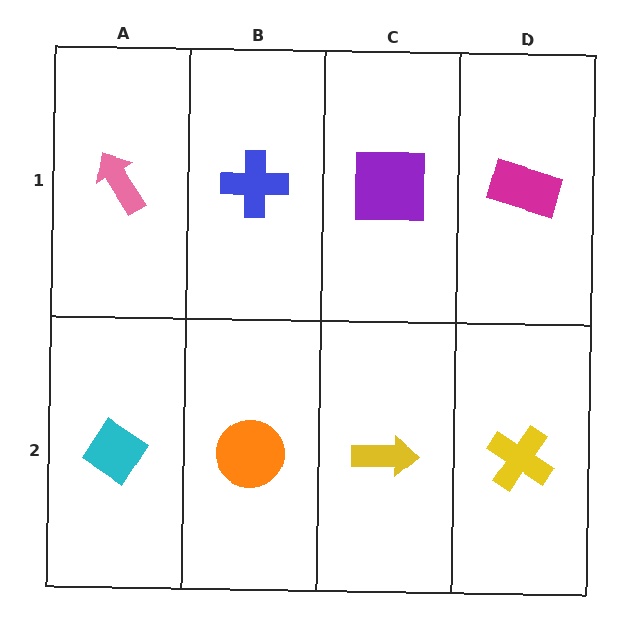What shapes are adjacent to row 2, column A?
A pink arrow (row 1, column A), an orange circle (row 2, column B).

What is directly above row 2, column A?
A pink arrow.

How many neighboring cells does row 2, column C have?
3.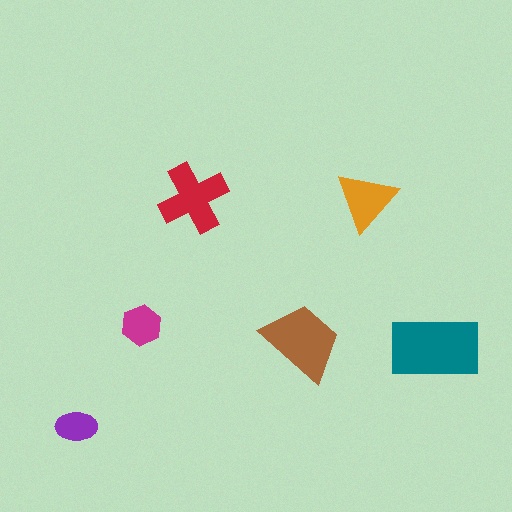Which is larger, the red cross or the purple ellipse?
The red cross.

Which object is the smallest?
The purple ellipse.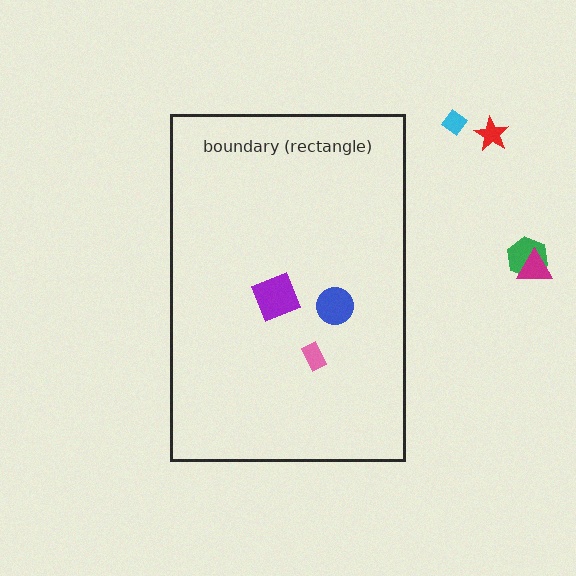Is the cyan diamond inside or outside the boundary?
Outside.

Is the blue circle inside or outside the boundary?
Inside.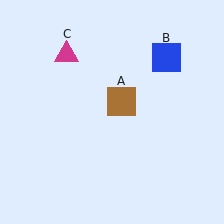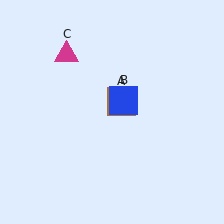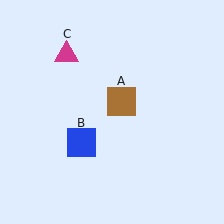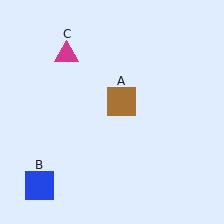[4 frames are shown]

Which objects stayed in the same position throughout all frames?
Brown square (object A) and magenta triangle (object C) remained stationary.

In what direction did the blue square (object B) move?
The blue square (object B) moved down and to the left.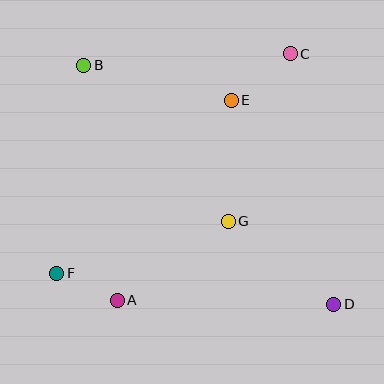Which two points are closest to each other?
Points A and F are closest to each other.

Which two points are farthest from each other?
Points B and D are farthest from each other.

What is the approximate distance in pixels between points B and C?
The distance between B and C is approximately 207 pixels.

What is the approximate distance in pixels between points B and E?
The distance between B and E is approximately 152 pixels.